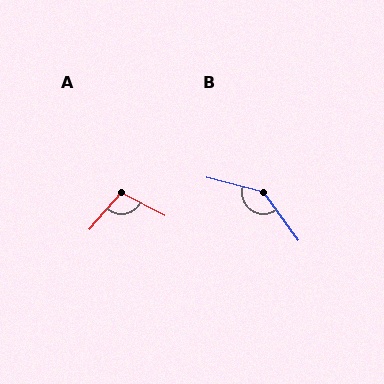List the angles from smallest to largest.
A (103°), B (141°).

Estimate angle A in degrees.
Approximately 103 degrees.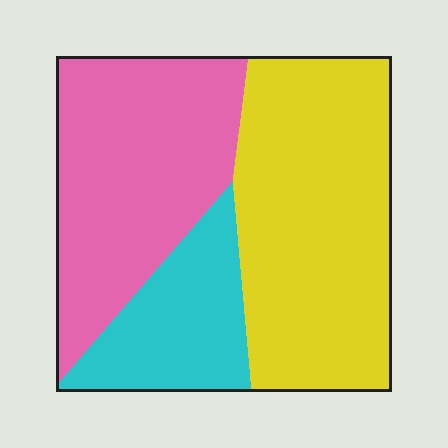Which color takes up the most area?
Yellow, at roughly 45%.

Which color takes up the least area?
Cyan, at roughly 20%.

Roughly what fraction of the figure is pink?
Pink takes up about three eighths (3/8) of the figure.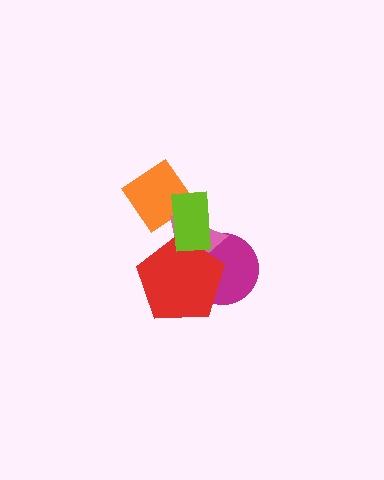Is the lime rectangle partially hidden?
No, no other shape covers it.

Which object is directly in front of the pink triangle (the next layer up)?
The red pentagon is directly in front of the pink triangle.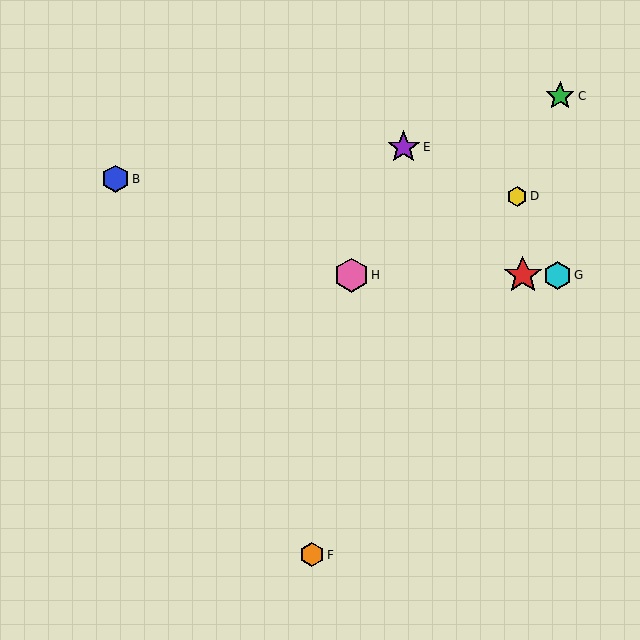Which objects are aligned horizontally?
Objects A, G, H are aligned horizontally.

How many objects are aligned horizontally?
3 objects (A, G, H) are aligned horizontally.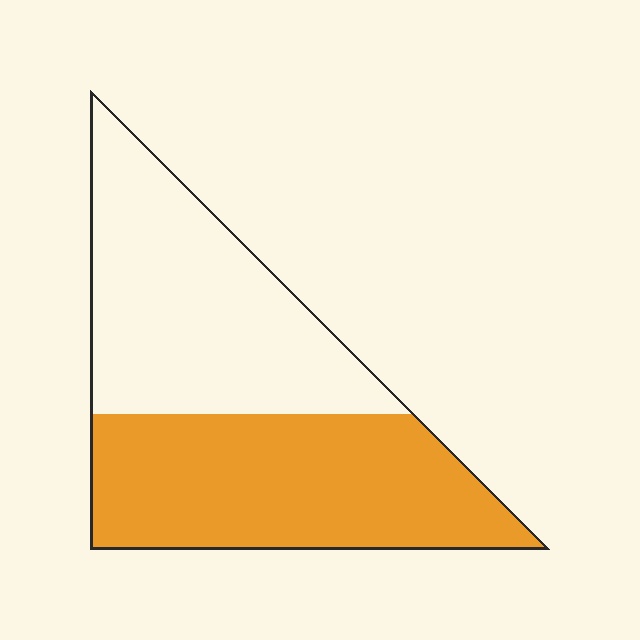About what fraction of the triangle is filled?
About one half (1/2).